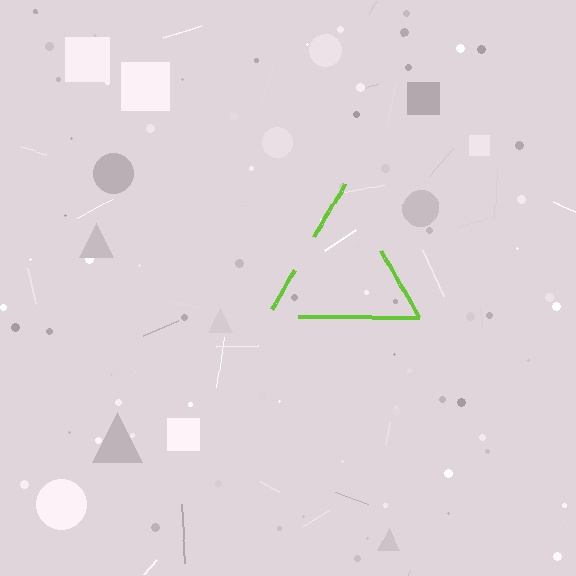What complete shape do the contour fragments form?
The contour fragments form a triangle.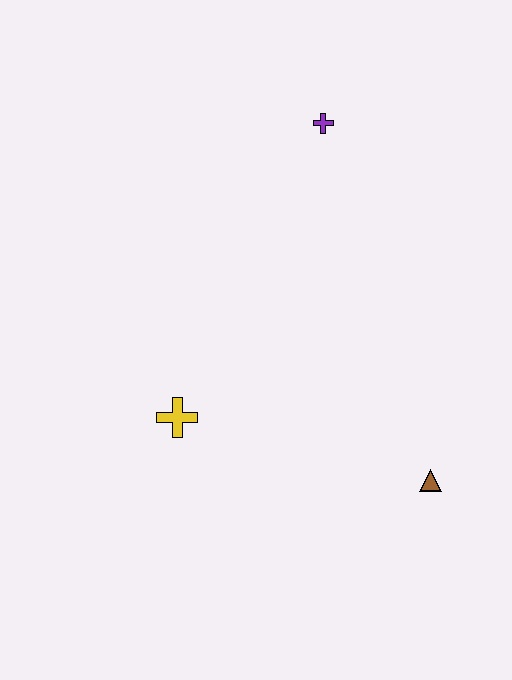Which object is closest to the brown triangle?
The yellow cross is closest to the brown triangle.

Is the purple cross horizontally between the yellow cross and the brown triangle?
Yes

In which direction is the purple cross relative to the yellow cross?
The purple cross is above the yellow cross.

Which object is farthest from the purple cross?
The brown triangle is farthest from the purple cross.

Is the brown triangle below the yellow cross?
Yes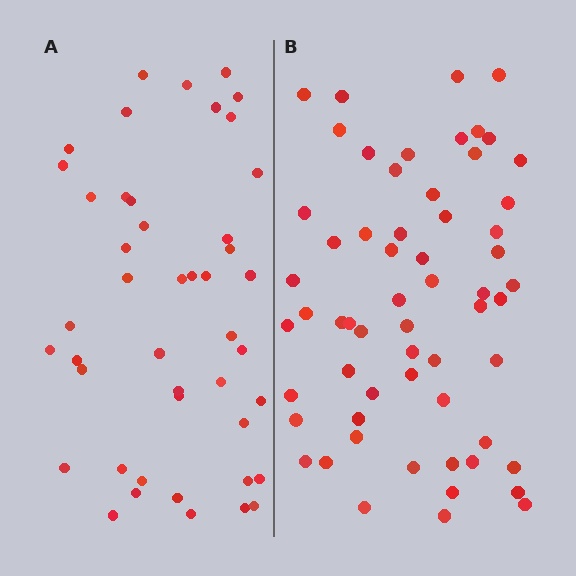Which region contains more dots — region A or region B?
Region B (the right region) has more dots.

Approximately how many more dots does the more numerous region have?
Region B has approximately 15 more dots than region A.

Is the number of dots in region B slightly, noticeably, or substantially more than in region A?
Region B has noticeably more, but not dramatically so. The ratio is roughly 1.3 to 1.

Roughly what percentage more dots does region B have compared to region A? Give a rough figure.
About 35% more.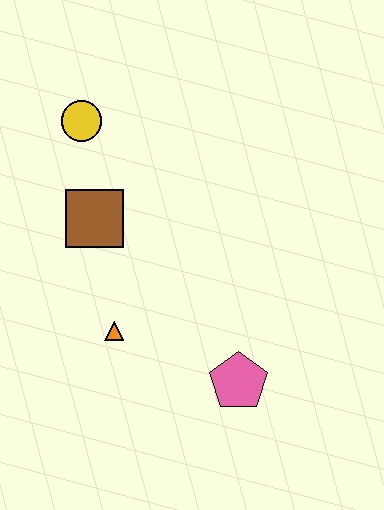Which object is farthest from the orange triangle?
The yellow circle is farthest from the orange triangle.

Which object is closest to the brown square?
The yellow circle is closest to the brown square.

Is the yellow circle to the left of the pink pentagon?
Yes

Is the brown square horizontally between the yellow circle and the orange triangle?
Yes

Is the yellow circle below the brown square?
No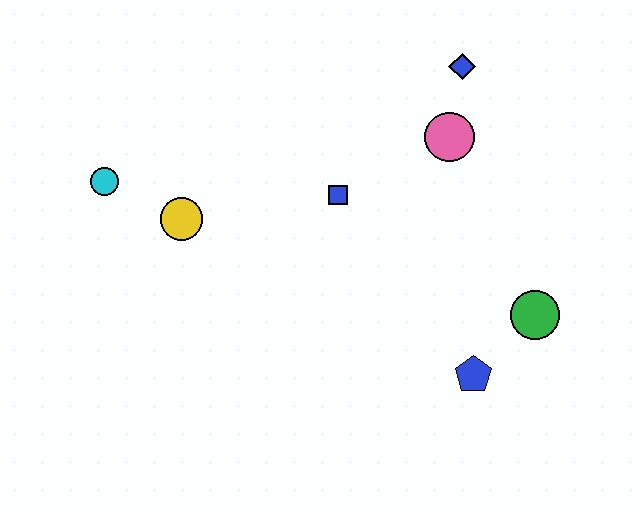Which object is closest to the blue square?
The pink circle is closest to the blue square.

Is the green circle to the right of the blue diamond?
Yes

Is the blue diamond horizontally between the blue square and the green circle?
Yes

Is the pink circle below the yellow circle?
No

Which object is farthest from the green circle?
The cyan circle is farthest from the green circle.